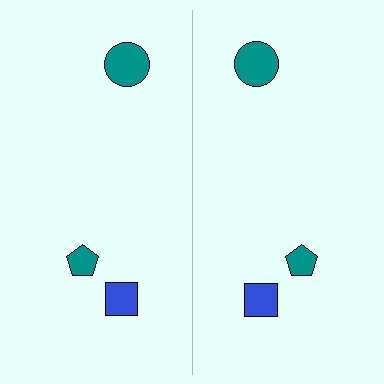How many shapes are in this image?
There are 6 shapes in this image.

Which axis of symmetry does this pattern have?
The pattern has a vertical axis of symmetry running through the center of the image.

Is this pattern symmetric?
Yes, this pattern has bilateral (reflection) symmetry.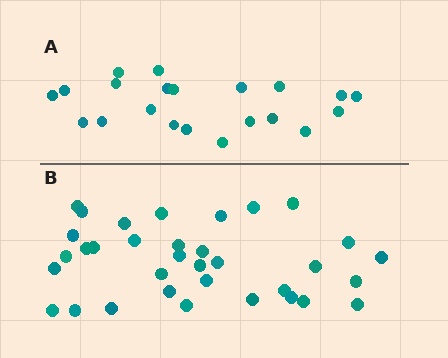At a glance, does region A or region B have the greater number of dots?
Region B (the bottom region) has more dots.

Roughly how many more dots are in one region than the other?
Region B has approximately 15 more dots than region A.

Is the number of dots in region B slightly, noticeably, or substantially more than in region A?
Region B has substantially more. The ratio is roughly 1.6 to 1.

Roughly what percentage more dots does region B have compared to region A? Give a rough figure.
About 60% more.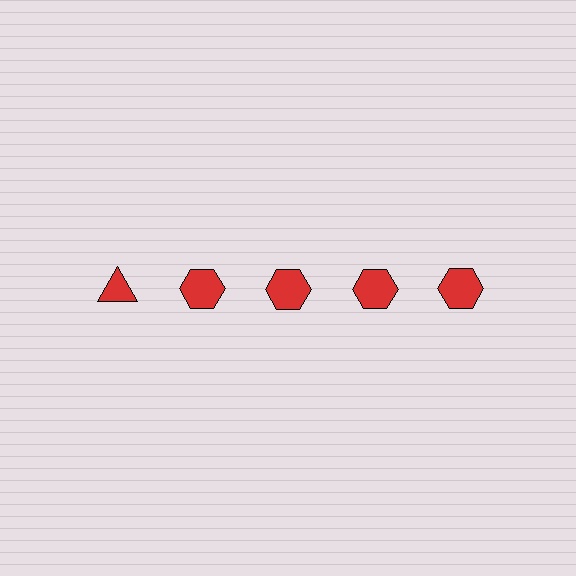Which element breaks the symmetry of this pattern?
The red triangle in the top row, leftmost column breaks the symmetry. All other shapes are red hexagons.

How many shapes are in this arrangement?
There are 5 shapes arranged in a grid pattern.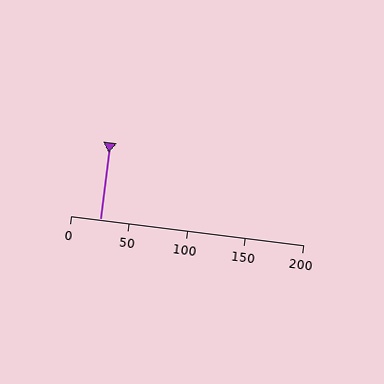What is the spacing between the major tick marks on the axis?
The major ticks are spaced 50 apart.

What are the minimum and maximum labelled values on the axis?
The axis runs from 0 to 200.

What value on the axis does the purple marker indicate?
The marker indicates approximately 25.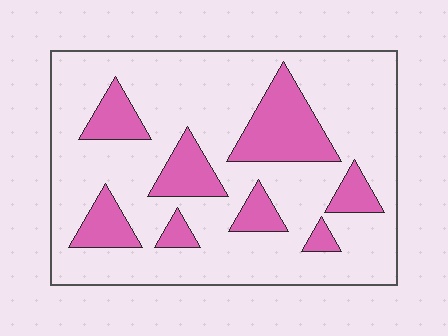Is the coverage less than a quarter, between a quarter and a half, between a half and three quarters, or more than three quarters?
Less than a quarter.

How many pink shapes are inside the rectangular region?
8.